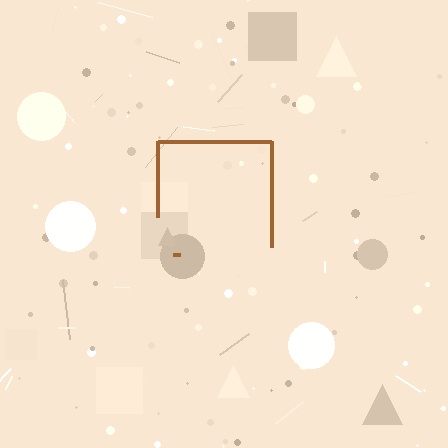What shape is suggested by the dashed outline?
The dashed outline suggests a square.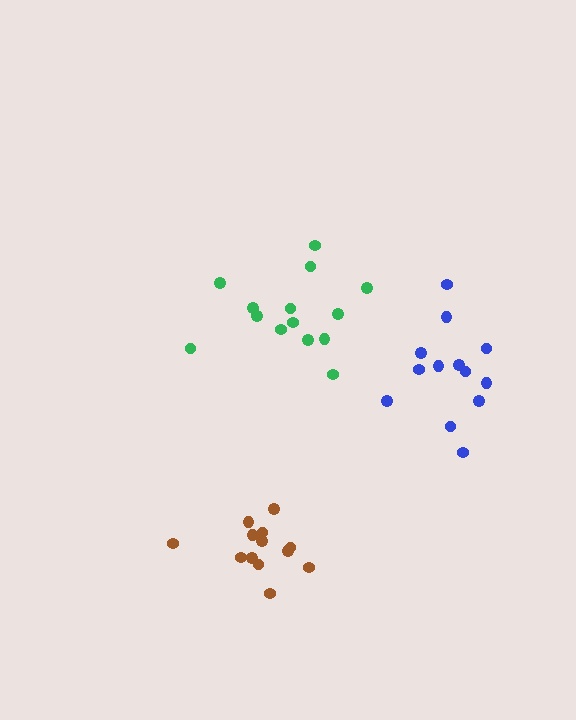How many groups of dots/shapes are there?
There are 3 groups.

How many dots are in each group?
Group 1: 13 dots, Group 2: 13 dots, Group 3: 14 dots (40 total).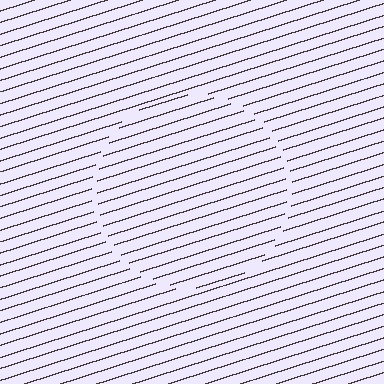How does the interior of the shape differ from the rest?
The interior of the shape contains the same grating, shifted by half a period — the contour is defined by the phase discontinuity where line-ends from the inner and outer gratings abut.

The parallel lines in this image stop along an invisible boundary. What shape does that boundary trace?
An illusory circle. The interior of the shape contains the same grating, shifted by half a period — the contour is defined by the phase discontinuity where line-ends from the inner and outer gratings abut.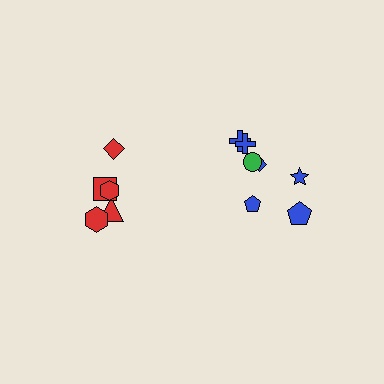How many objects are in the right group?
There are 7 objects.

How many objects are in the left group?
There are 5 objects.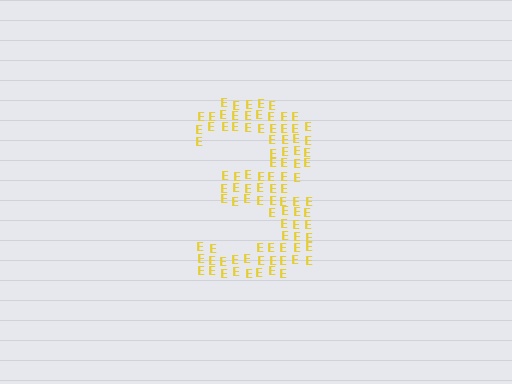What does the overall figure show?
The overall figure shows the digit 3.